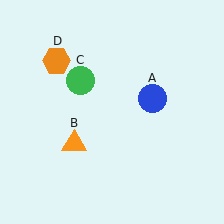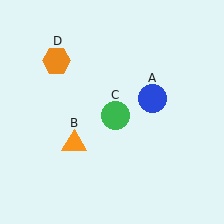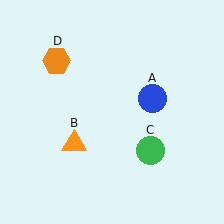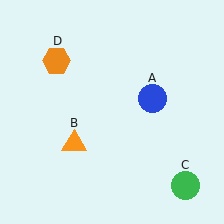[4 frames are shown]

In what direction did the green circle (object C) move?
The green circle (object C) moved down and to the right.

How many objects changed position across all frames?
1 object changed position: green circle (object C).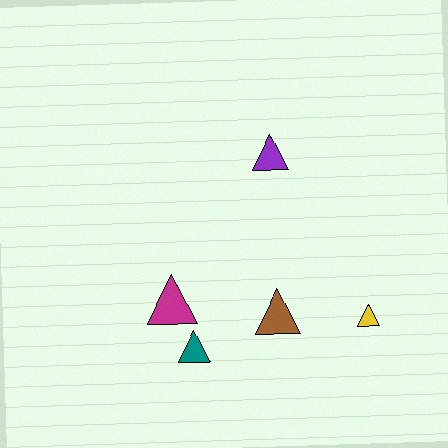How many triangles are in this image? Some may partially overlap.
There are 5 triangles.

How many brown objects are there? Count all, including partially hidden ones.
There is 1 brown object.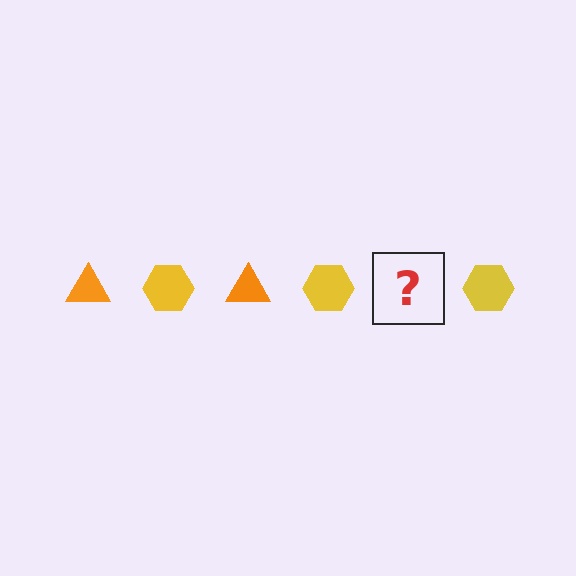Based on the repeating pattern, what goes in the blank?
The blank should be an orange triangle.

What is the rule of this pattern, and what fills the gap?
The rule is that the pattern alternates between orange triangle and yellow hexagon. The gap should be filled with an orange triangle.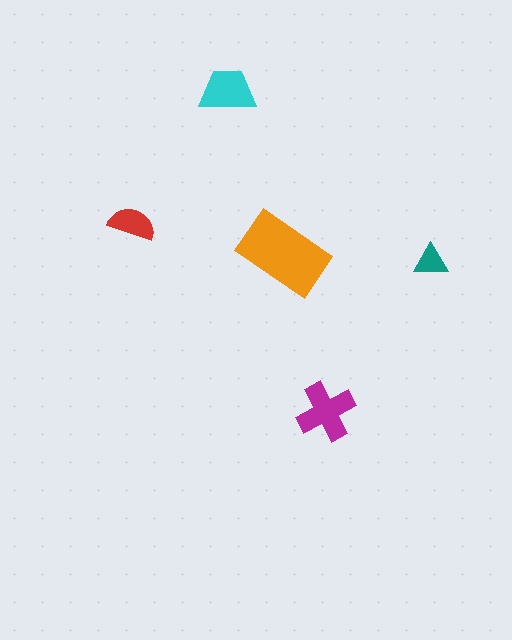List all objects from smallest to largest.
The teal triangle, the red semicircle, the cyan trapezoid, the magenta cross, the orange rectangle.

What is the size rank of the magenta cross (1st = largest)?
2nd.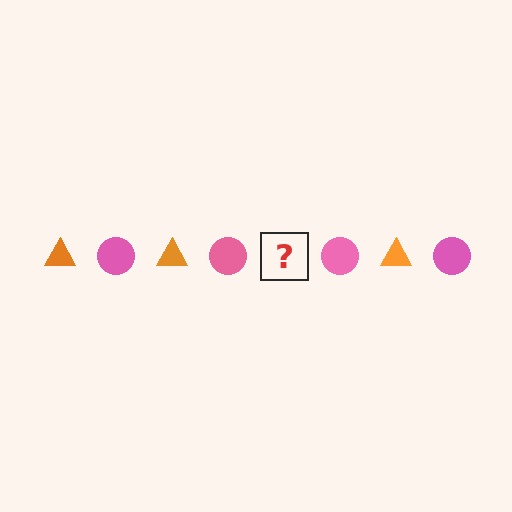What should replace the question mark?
The question mark should be replaced with an orange triangle.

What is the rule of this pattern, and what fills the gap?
The rule is that the pattern alternates between orange triangle and pink circle. The gap should be filled with an orange triangle.